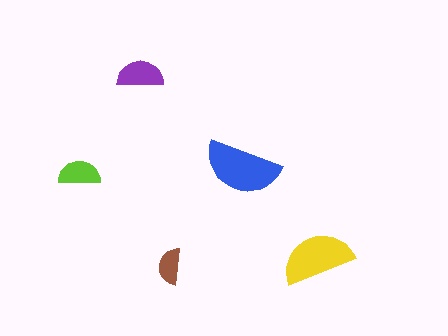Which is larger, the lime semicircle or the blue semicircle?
The blue one.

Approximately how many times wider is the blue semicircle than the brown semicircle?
About 2 times wider.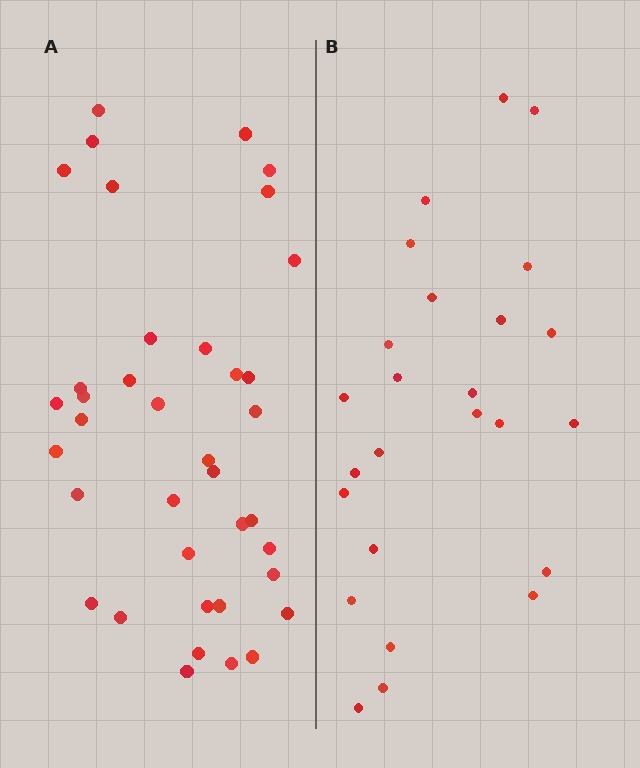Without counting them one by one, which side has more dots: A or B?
Region A (the left region) has more dots.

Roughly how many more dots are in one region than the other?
Region A has approximately 15 more dots than region B.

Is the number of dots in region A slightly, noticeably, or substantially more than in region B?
Region A has substantially more. The ratio is roughly 1.5 to 1.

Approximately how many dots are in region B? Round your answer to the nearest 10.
About 20 dots. (The exact count is 25, which rounds to 20.)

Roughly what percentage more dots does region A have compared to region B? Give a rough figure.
About 50% more.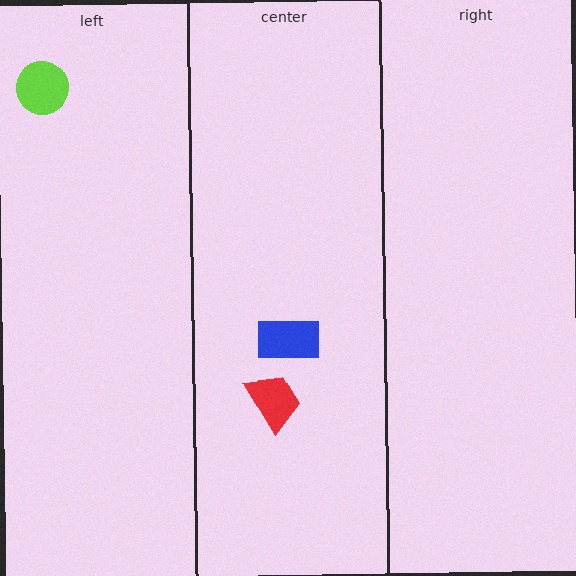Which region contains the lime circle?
The left region.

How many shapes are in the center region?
2.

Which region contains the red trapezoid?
The center region.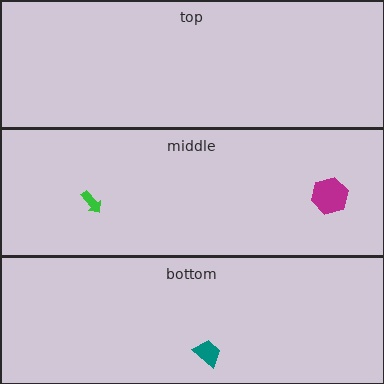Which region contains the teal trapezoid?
The bottom region.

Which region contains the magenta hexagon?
The middle region.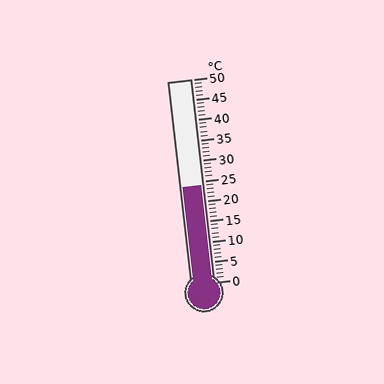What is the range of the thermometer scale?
The thermometer scale ranges from 0°C to 50°C.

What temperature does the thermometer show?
The thermometer shows approximately 24°C.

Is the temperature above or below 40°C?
The temperature is below 40°C.